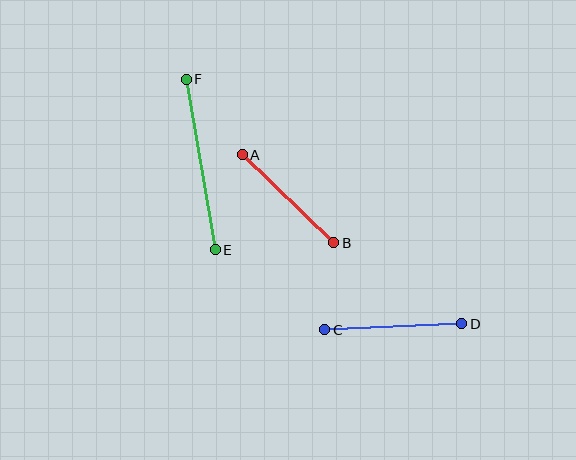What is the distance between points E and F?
The distance is approximately 173 pixels.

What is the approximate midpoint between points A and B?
The midpoint is at approximately (288, 199) pixels.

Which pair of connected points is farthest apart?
Points E and F are farthest apart.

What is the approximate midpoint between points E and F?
The midpoint is at approximately (201, 165) pixels.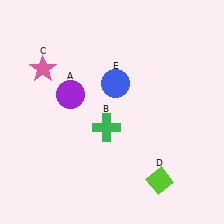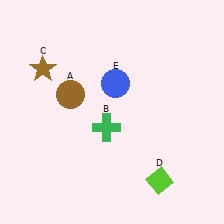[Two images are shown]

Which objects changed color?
A changed from purple to brown. C changed from pink to brown.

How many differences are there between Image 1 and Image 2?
There are 2 differences between the two images.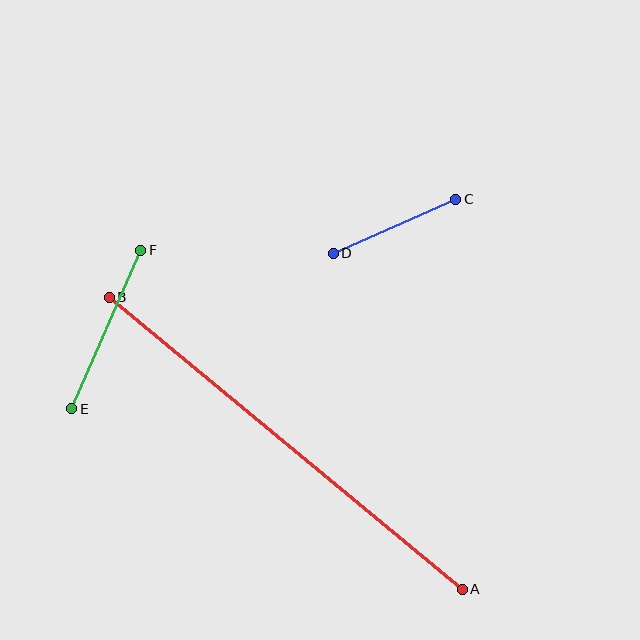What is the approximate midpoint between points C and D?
The midpoint is at approximately (394, 226) pixels.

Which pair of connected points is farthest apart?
Points A and B are farthest apart.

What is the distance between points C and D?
The distance is approximately 134 pixels.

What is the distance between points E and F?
The distance is approximately 173 pixels.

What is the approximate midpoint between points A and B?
The midpoint is at approximately (286, 443) pixels.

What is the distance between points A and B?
The distance is approximately 458 pixels.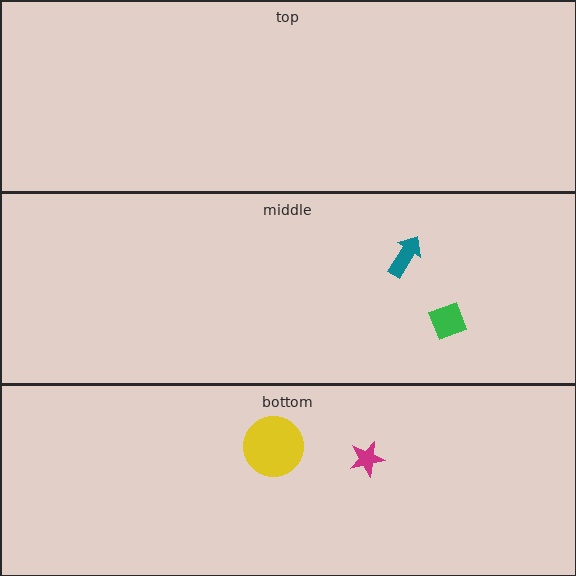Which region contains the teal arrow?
The middle region.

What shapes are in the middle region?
The teal arrow, the green diamond.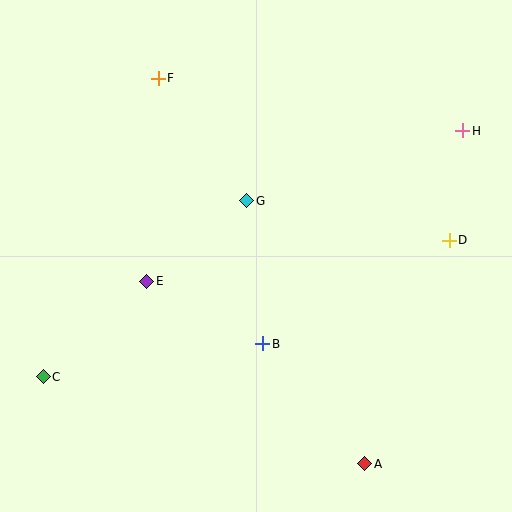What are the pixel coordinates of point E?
Point E is at (147, 281).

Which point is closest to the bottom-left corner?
Point C is closest to the bottom-left corner.